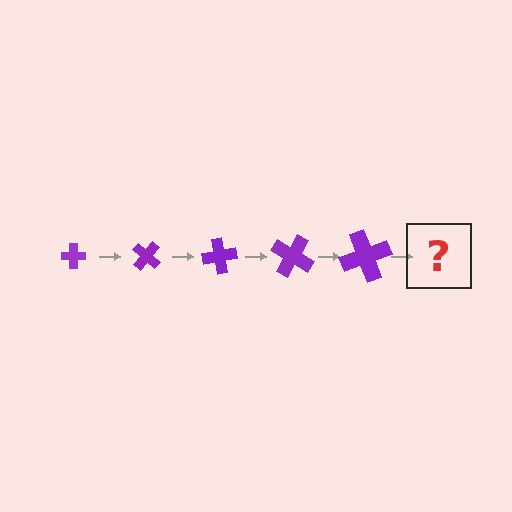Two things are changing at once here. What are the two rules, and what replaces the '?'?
The two rules are that the cross grows larger each step and it rotates 40 degrees each step. The '?' should be a cross, larger than the previous one and rotated 200 degrees from the start.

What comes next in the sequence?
The next element should be a cross, larger than the previous one and rotated 200 degrees from the start.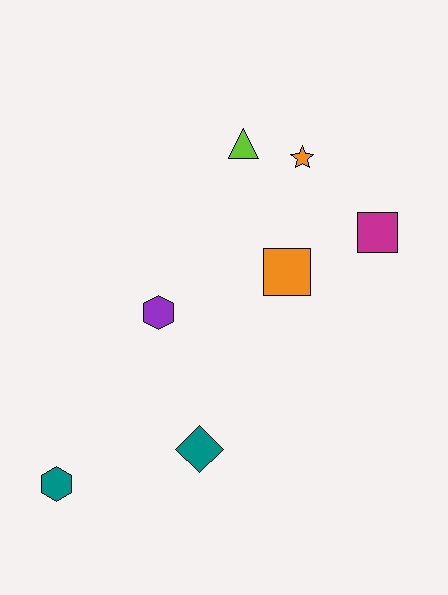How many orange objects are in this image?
There are 2 orange objects.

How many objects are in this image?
There are 7 objects.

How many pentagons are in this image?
There are no pentagons.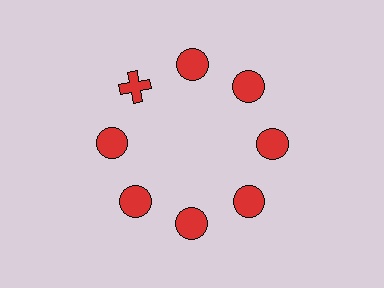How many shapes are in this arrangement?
There are 8 shapes arranged in a ring pattern.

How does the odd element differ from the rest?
It has a different shape: cross instead of circle.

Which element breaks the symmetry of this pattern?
The red cross at roughly the 10 o'clock position breaks the symmetry. All other shapes are red circles.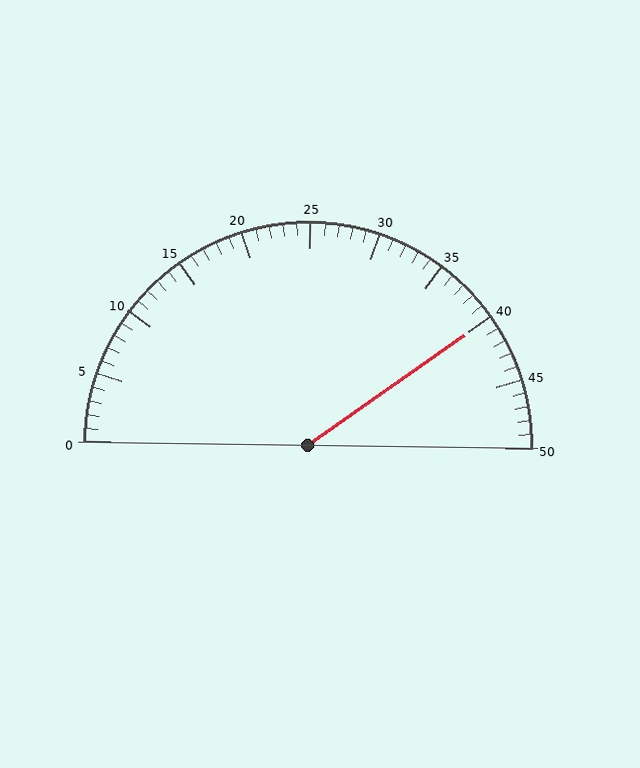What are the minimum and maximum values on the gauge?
The gauge ranges from 0 to 50.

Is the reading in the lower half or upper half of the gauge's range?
The reading is in the upper half of the range (0 to 50).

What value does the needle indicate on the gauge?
The needle indicates approximately 40.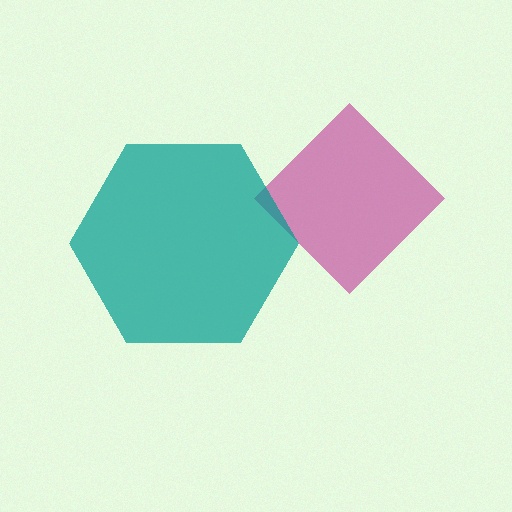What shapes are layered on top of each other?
The layered shapes are: a magenta diamond, a teal hexagon.